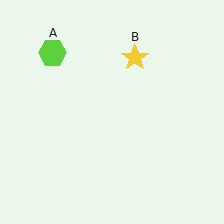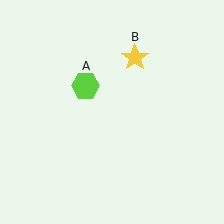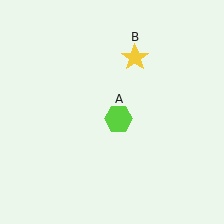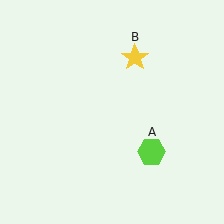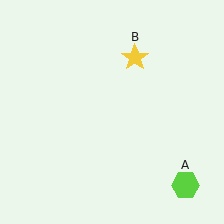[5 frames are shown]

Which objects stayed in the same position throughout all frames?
Yellow star (object B) remained stationary.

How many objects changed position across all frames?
1 object changed position: lime hexagon (object A).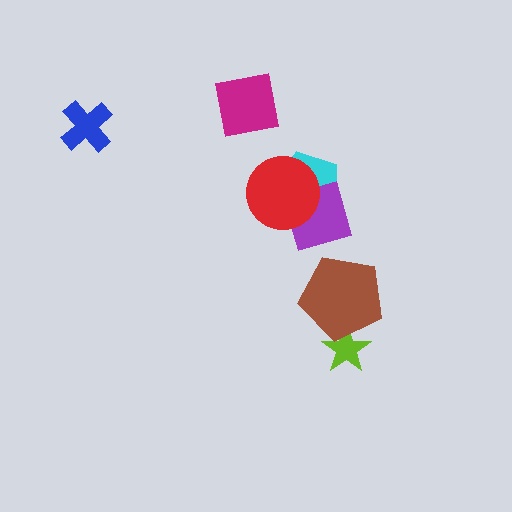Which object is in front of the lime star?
The brown pentagon is in front of the lime star.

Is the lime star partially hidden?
Yes, it is partially covered by another shape.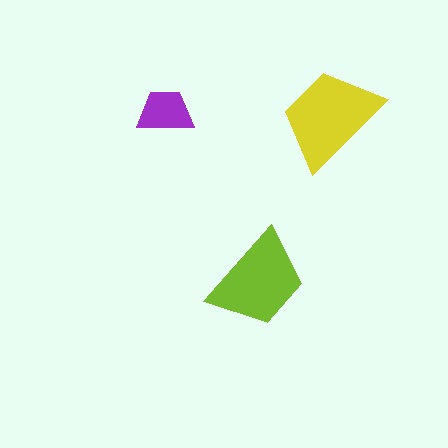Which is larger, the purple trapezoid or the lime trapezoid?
The lime one.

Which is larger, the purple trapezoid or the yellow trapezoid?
The yellow one.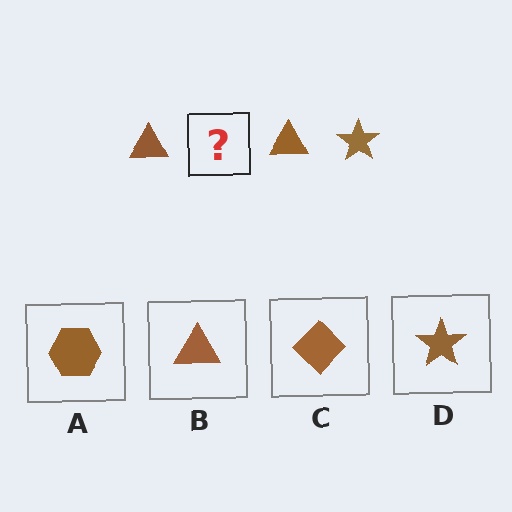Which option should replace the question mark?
Option D.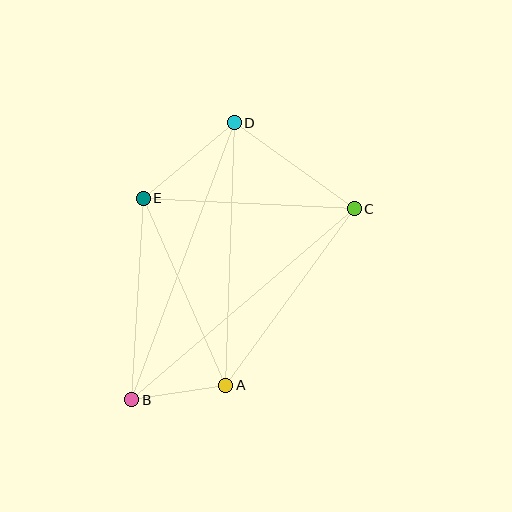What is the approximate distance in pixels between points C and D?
The distance between C and D is approximately 148 pixels.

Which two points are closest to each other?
Points A and B are closest to each other.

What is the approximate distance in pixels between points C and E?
The distance between C and E is approximately 211 pixels.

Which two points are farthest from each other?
Points B and D are farthest from each other.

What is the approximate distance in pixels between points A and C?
The distance between A and C is approximately 219 pixels.